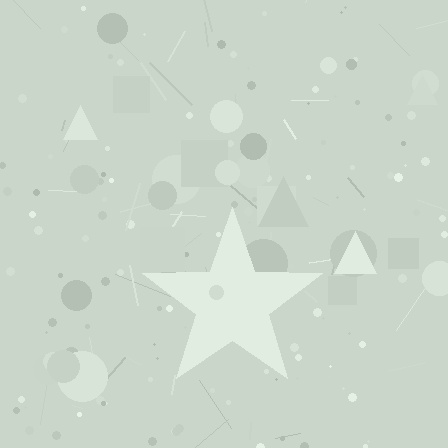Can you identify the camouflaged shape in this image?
The camouflaged shape is a star.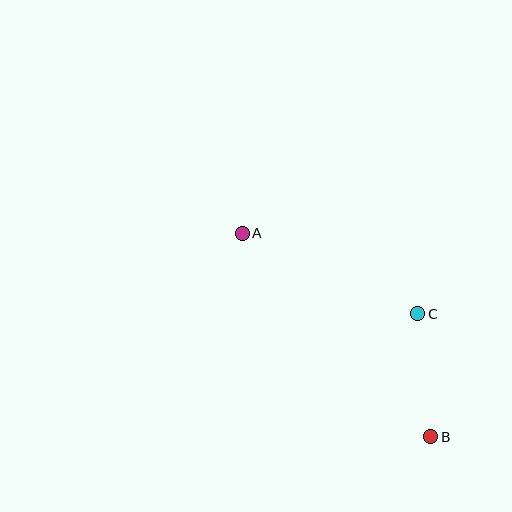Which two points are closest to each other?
Points B and C are closest to each other.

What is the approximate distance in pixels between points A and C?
The distance between A and C is approximately 193 pixels.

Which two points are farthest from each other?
Points A and B are farthest from each other.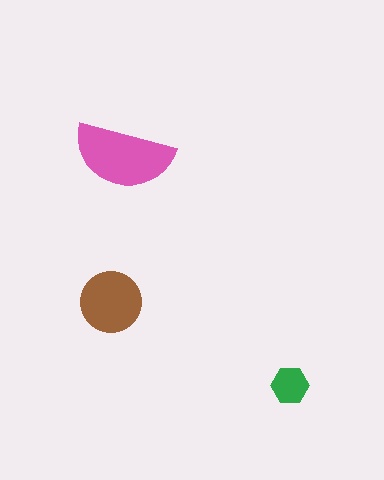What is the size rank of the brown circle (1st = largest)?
2nd.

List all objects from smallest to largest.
The green hexagon, the brown circle, the pink semicircle.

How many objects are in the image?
There are 3 objects in the image.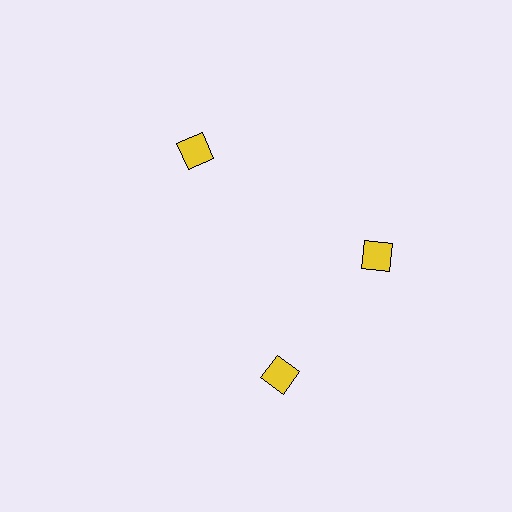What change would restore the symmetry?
The symmetry would be restored by rotating it back into even spacing with its neighbors so that all 3 diamonds sit at equal angles and equal distance from the center.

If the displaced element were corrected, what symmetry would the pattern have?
It would have 3-fold rotational symmetry — the pattern would map onto itself every 120 degrees.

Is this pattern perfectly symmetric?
No. The 3 yellow diamonds are arranged in a ring, but one element near the 7 o'clock position is rotated out of alignment along the ring, breaking the 3-fold rotational symmetry.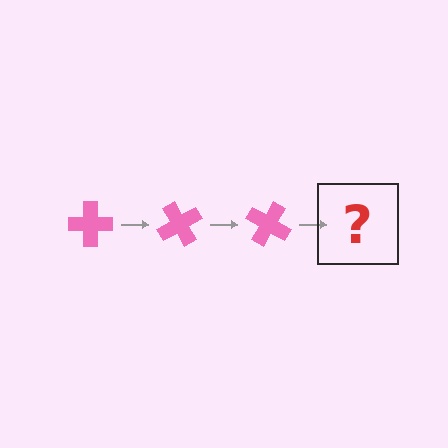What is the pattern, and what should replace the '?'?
The pattern is that the cross rotates 60 degrees each step. The '?' should be a pink cross rotated 180 degrees.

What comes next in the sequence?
The next element should be a pink cross rotated 180 degrees.